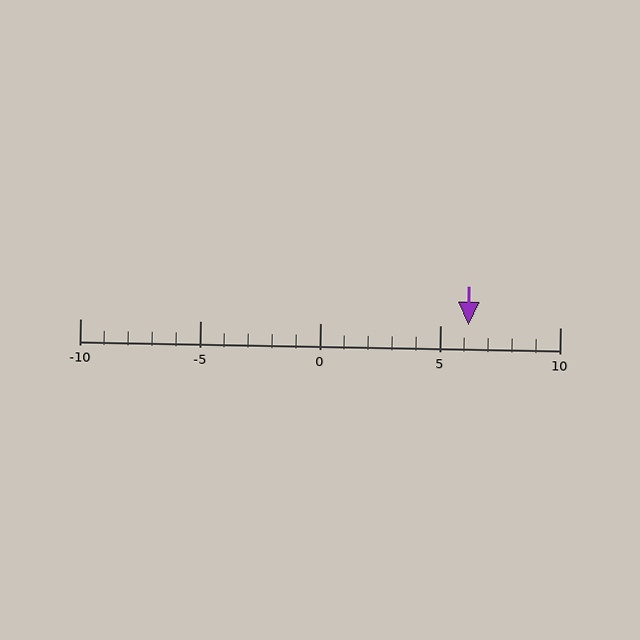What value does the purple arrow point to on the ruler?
The purple arrow points to approximately 6.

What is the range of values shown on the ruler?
The ruler shows values from -10 to 10.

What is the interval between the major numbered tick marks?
The major tick marks are spaced 5 units apart.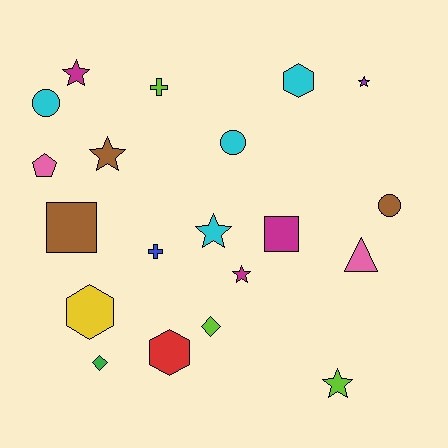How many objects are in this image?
There are 20 objects.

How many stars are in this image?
There are 6 stars.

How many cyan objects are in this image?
There are 4 cyan objects.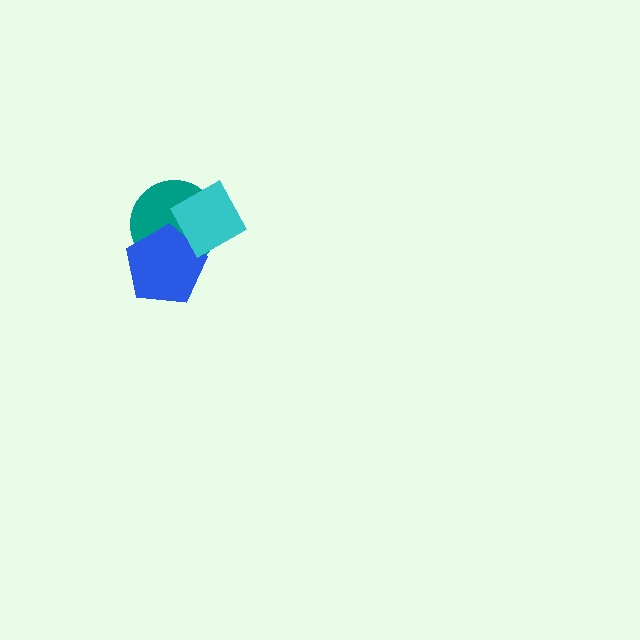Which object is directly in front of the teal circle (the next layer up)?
The blue pentagon is directly in front of the teal circle.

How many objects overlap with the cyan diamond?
2 objects overlap with the cyan diamond.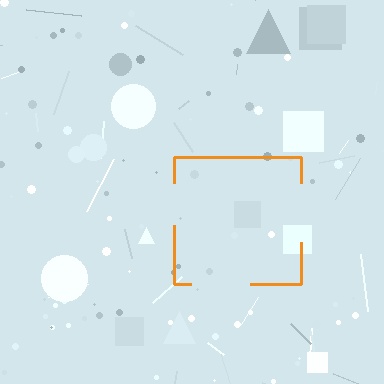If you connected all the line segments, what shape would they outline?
They would outline a square.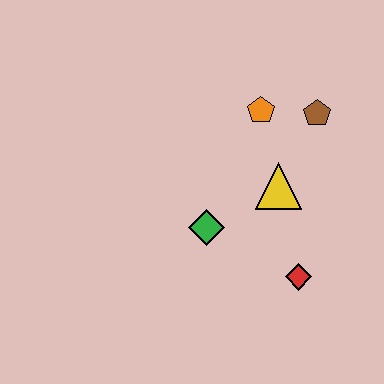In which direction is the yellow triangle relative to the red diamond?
The yellow triangle is above the red diamond.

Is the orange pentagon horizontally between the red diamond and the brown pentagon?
No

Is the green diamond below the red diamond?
No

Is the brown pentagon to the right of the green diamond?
Yes